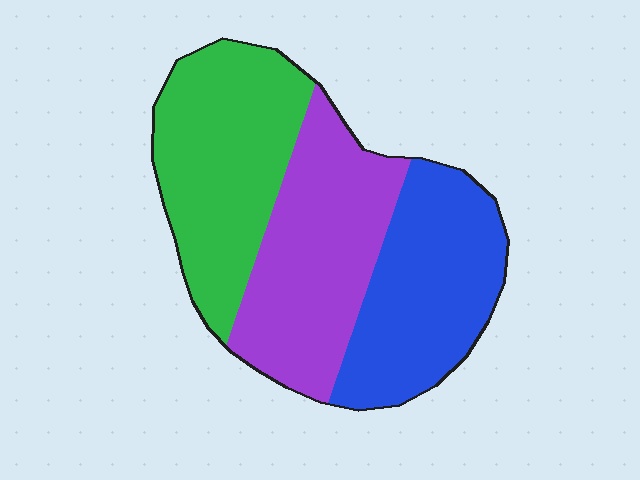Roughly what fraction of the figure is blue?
Blue covers 31% of the figure.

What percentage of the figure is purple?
Purple covers roughly 35% of the figure.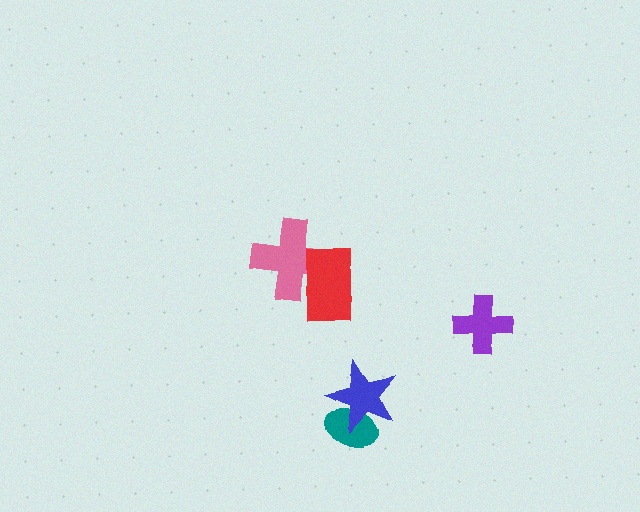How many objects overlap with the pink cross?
1 object overlaps with the pink cross.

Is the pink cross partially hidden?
Yes, it is partially covered by another shape.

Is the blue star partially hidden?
No, no other shape covers it.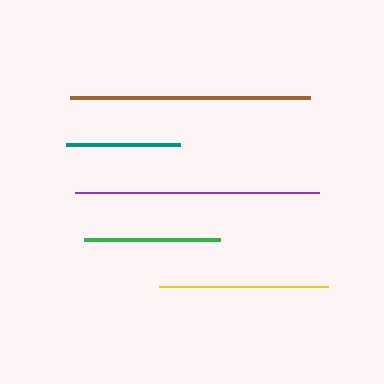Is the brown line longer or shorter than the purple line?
The purple line is longer than the brown line.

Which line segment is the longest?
The purple line is the longest at approximately 244 pixels.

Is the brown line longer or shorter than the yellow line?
The brown line is longer than the yellow line.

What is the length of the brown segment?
The brown segment is approximately 240 pixels long.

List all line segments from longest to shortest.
From longest to shortest: purple, brown, yellow, green, teal.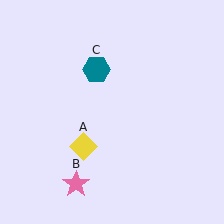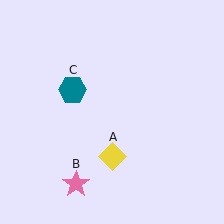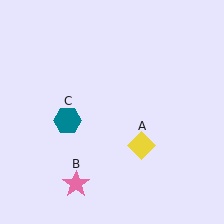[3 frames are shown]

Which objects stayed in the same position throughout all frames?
Pink star (object B) remained stationary.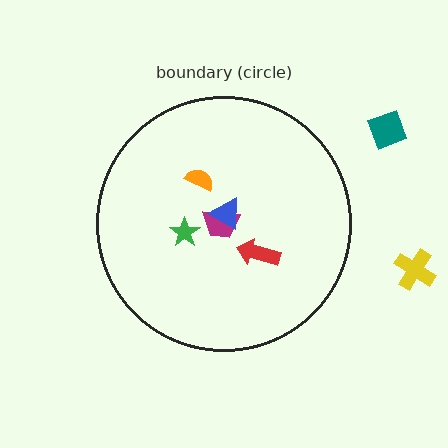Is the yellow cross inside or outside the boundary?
Outside.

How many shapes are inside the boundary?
5 inside, 2 outside.